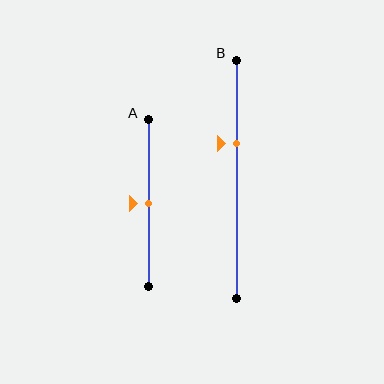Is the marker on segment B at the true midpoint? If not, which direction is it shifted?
No, the marker on segment B is shifted upward by about 15% of the segment length.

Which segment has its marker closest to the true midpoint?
Segment A has its marker closest to the true midpoint.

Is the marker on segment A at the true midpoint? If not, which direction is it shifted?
Yes, the marker on segment A is at the true midpoint.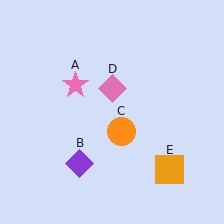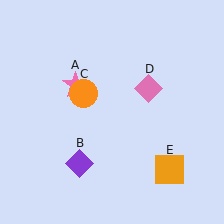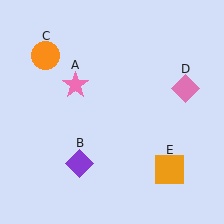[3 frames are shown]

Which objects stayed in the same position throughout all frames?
Pink star (object A) and purple diamond (object B) and orange square (object E) remained stationary.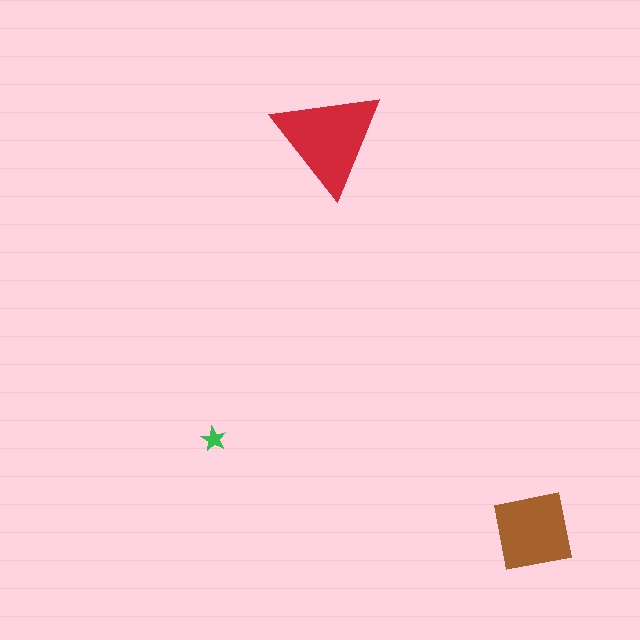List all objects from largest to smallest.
The red triangle, the brown square, the green star.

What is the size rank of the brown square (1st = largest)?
2nd.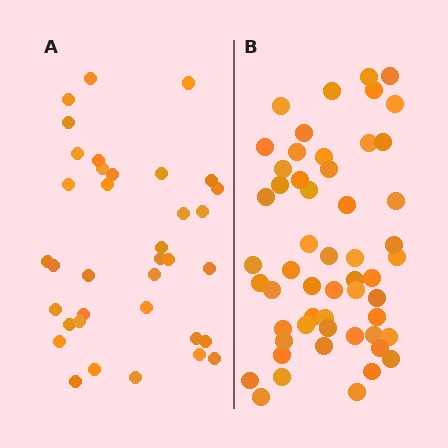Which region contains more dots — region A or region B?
Region B (the right region) has more dots.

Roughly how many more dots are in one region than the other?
Region B has approximately 20 more dots than region A.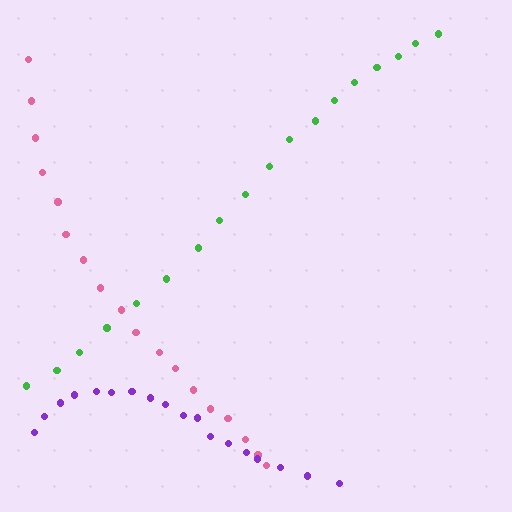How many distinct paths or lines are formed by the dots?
There are 3 distinct paths.